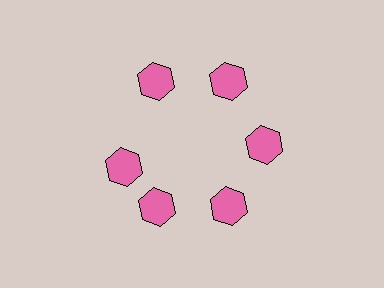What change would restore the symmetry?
The symmetry would be restored by rotating it back into even spacing with its neighbors so that all 6 hexagons sit at equal angles and equal distance from the center.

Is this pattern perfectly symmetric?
No. The 6 pink hexagons are arranged in a ring, but one element near the 9 o'clock position is rotated out of alignment along the ring, breaking the 6-fold rotational symmetry.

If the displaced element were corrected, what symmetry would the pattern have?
It would have 6-fold rotational symmetry — the pattern would map onto itself every 60 degrees.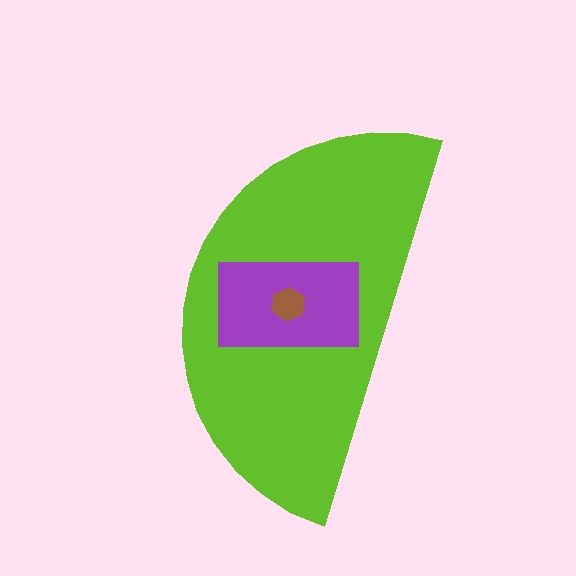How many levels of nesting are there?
3.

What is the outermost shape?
The lime semicircle.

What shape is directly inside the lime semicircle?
The purple rectangle.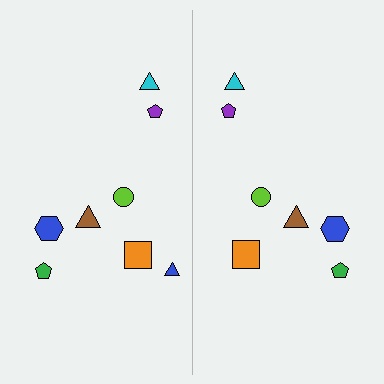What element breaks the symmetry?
A blue triangle is missing from the right side.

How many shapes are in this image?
There are 15 shapes in this image.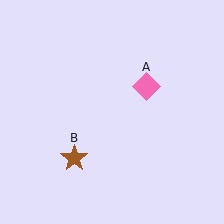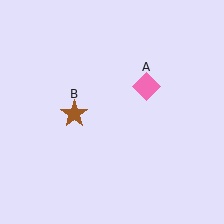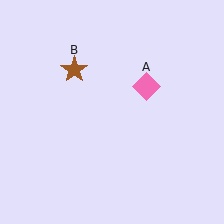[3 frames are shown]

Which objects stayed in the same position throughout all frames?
Pink diamond (object A) remained stationary.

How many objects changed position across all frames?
1 object changed position: brown star (object B).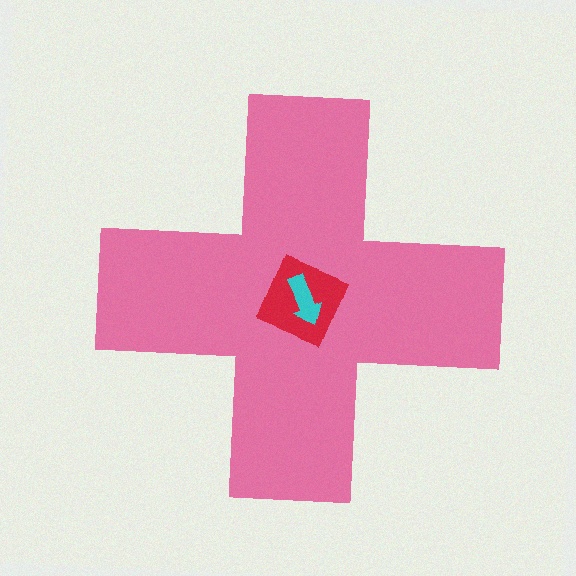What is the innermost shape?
The cyan arrow.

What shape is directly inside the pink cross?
The red diamond.